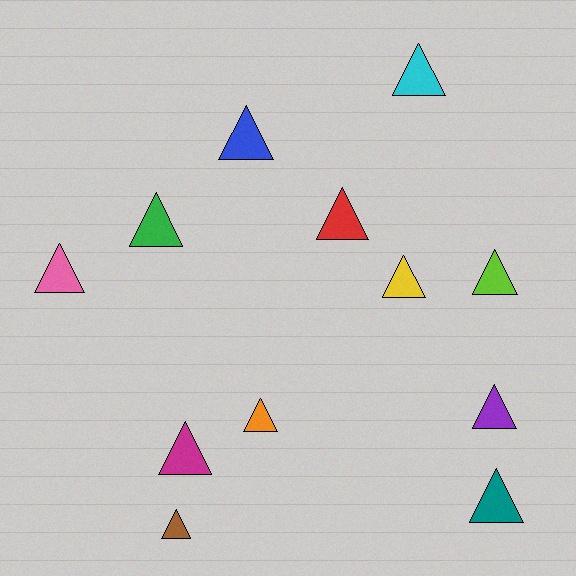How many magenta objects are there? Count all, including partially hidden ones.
There is 1 magenta object.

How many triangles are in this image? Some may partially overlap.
There are 12 triangles.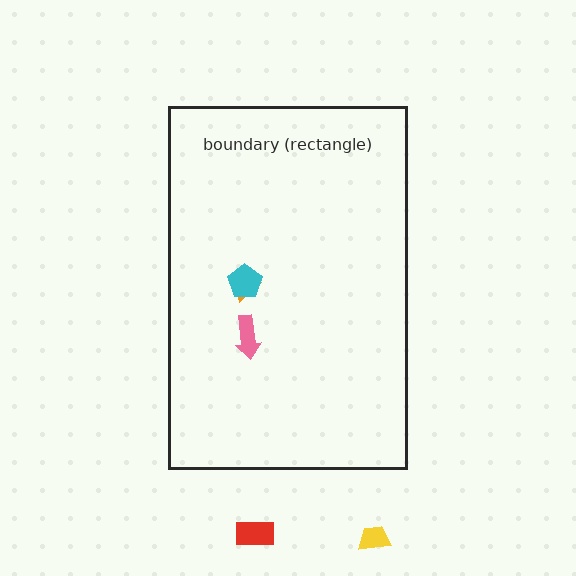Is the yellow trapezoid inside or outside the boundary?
Outside.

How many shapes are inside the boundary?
3 inside, 2 outside.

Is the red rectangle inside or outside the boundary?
Outside.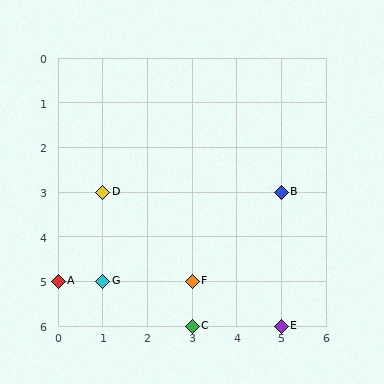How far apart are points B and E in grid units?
Points B and E are 3 rows apart.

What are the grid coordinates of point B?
Point B is at grid coordinates (5, 3).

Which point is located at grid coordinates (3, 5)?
Point F is at (3, 5).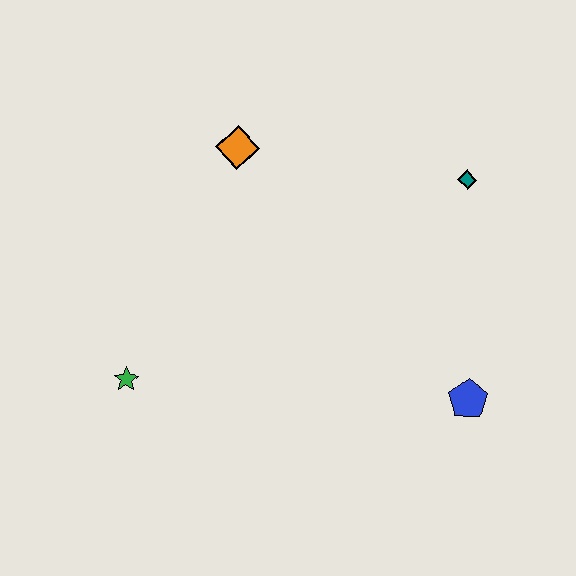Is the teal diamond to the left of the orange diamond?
No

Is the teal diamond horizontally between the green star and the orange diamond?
No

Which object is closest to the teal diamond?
The blue pentagon is closest to the teal diamond.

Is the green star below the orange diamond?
Yes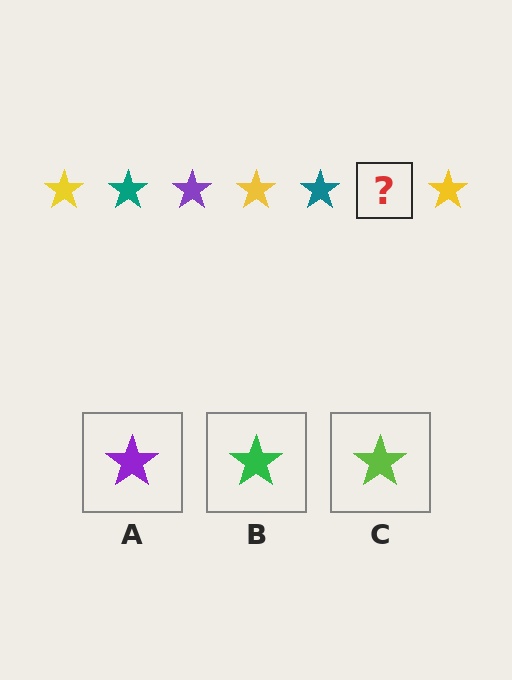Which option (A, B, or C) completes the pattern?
A.